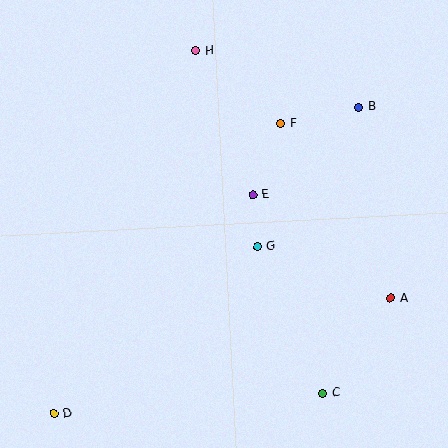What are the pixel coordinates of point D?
Point D is at (54, 414).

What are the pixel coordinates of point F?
Point F is at (281, 123).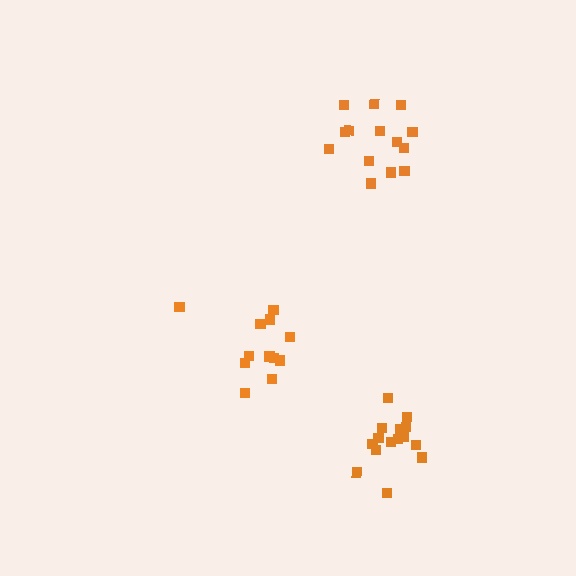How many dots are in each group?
Group 1: 12 dots, Group 2: 15 dots, Group 3: 14 dots (41 total).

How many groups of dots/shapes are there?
There are 3 groups.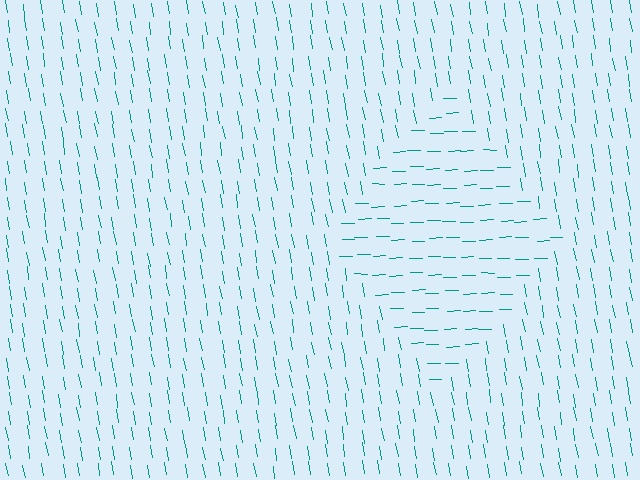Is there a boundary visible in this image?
Yes, there is a texture boundary formed by a change in line orientation.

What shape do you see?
I see a diamond.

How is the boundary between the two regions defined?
The boundary is defined purely by a change in line orientation (approximately 82 degrees difference). All lines are the same color and thickness.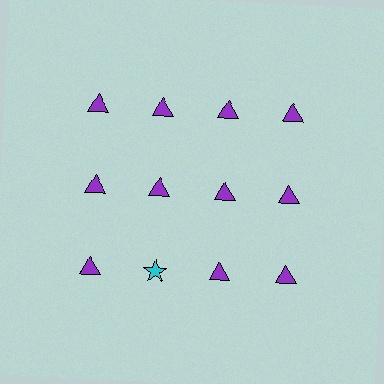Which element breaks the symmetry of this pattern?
The cyan star in the third row, second from left column breaks the symmetry. All other shapes are purple triangles.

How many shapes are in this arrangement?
There are 12 shapes arranged in a grid pattern.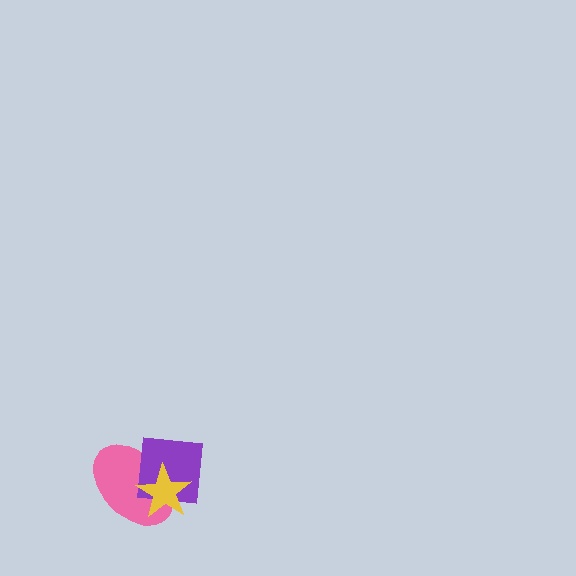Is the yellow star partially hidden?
No, no other shape covers it.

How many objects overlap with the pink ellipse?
2 objects overlap with the pink ellipse.